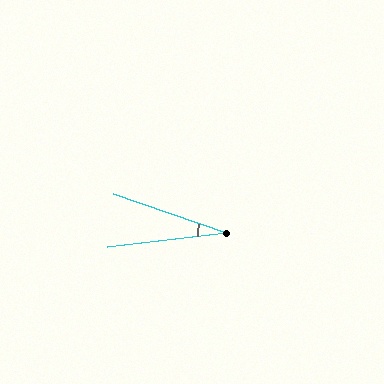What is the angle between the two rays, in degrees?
Approximately 26 degrees.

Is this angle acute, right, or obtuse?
It is acute.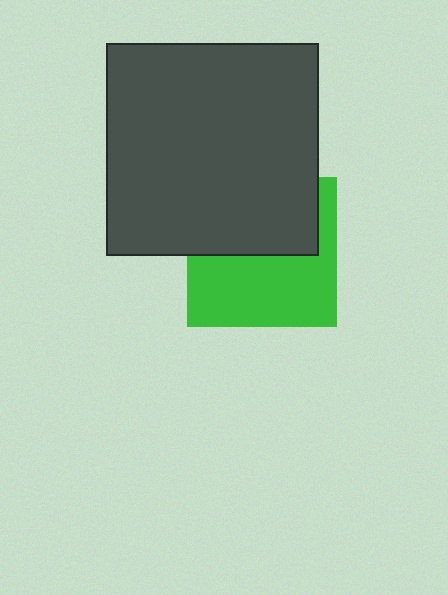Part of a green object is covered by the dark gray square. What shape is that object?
It is a square.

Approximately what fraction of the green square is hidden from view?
Roughly 46% of the green square is hidden behind the dark gray square.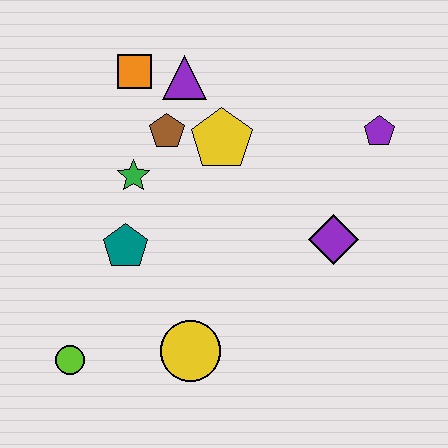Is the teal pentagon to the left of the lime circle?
No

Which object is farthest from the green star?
The purple pentagon is farthest from the green star.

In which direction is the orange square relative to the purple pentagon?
The orange square is to the left of the purple pentagon.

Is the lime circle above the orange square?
No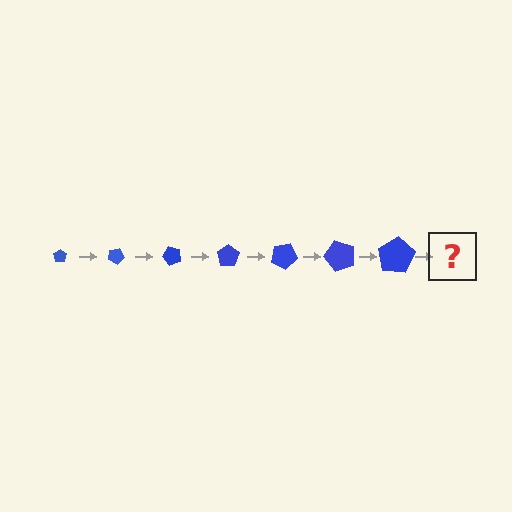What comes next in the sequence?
The next element should be a pentagon, larger than the previous one and rotated 175 degrees from the start.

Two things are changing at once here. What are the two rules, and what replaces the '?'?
The two rules are that the pentagon grows larger each step and it rotates 25 degrees each step. The '?' should be a pentagon, larger than the previous one and rotated 175 degrees from the start.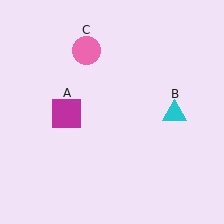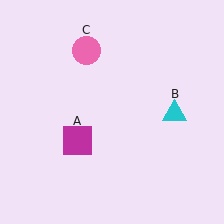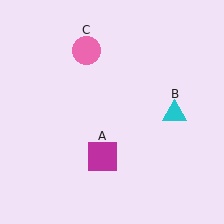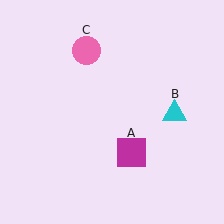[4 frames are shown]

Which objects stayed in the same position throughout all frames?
Cyan triangle (object B) and pink circle (object C) remained stationary.